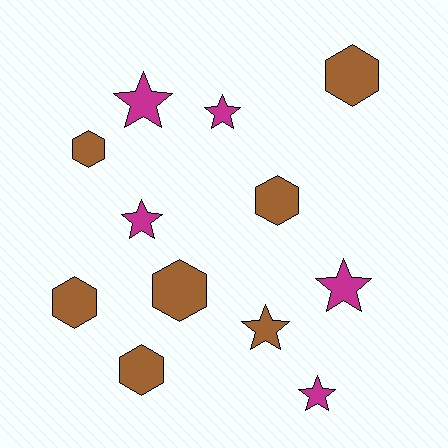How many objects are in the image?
There are 12 objects.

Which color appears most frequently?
Brown, with 7 objects.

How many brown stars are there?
There is 1 brown star.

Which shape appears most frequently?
Hexagon, with 6 objects.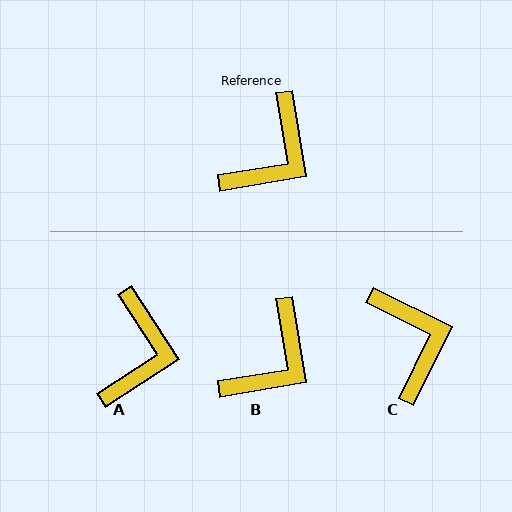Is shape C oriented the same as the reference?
No, it is off by about 54 degrees.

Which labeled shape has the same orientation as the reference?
B.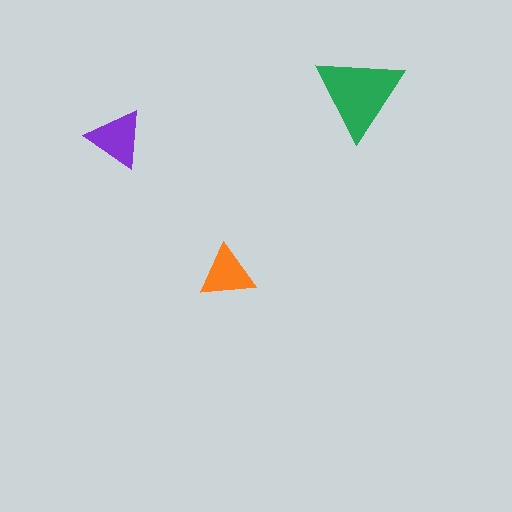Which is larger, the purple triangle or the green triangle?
The green one.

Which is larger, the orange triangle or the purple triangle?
The purple one.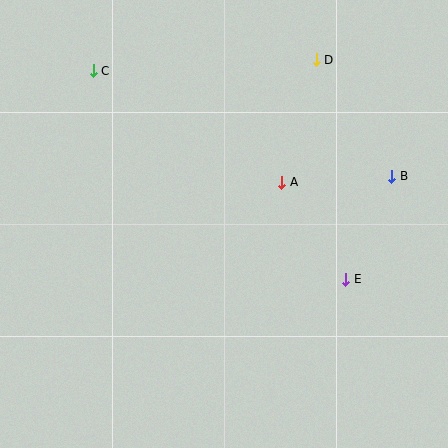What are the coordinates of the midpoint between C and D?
The midpoint between C and D is at (205, 65).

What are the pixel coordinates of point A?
Point A is at (282, 182).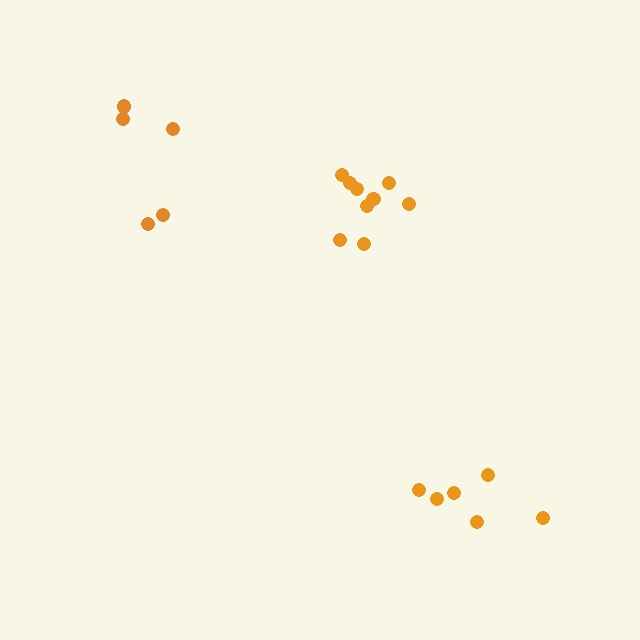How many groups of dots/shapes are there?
There are 3 groups.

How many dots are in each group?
Group 1: 6 dots, Group 2: 9 dots, Group 3: 5 dots (20 total).